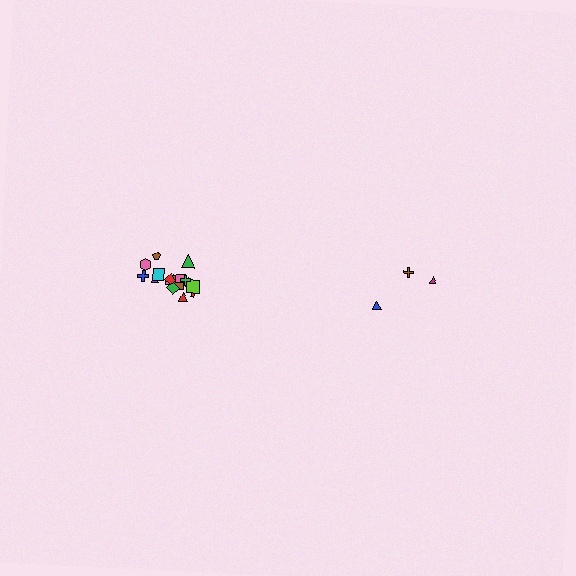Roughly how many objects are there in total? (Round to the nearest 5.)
Roughly 20 objects in total.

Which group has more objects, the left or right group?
The left group.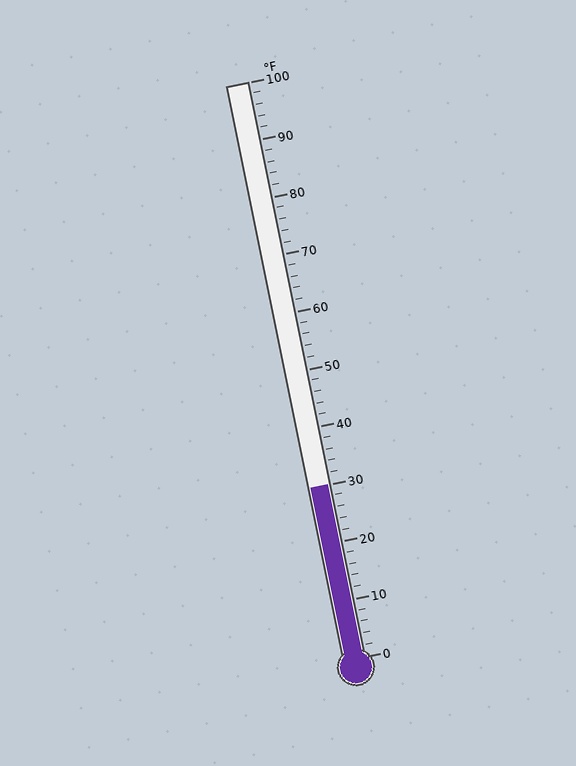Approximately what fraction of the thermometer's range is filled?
The thermometer is filled to approximately 30% of its range.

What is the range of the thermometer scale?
The thermometer scale ranges from 0°F to 100°F.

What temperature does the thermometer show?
The thermometer shows approximately 30°F.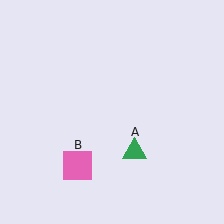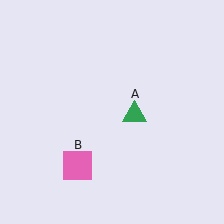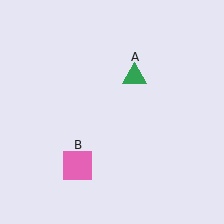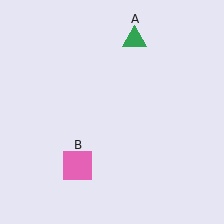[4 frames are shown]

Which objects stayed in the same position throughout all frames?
Pink square (object B) remained stationary.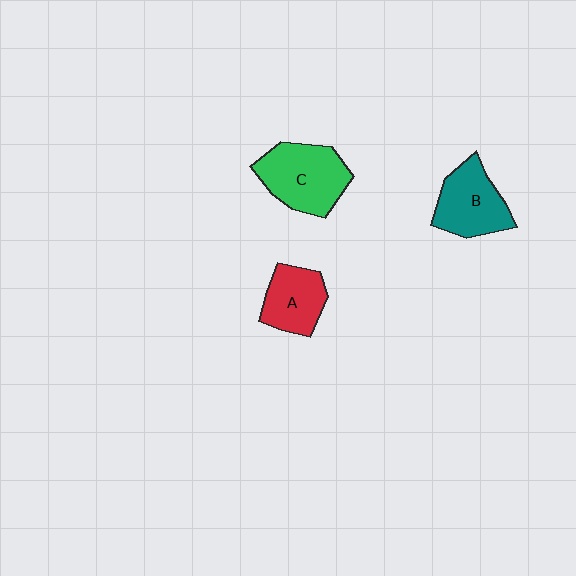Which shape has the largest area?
Shape C (green).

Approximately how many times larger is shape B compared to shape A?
Approximately 1.2 times.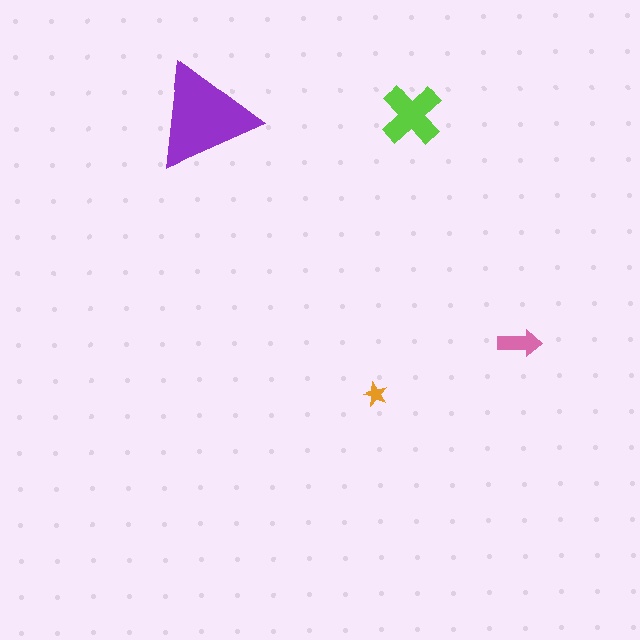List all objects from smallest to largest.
The orange star, the pink arrow, the lime cross, the purple triangle.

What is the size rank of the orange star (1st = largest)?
4th.